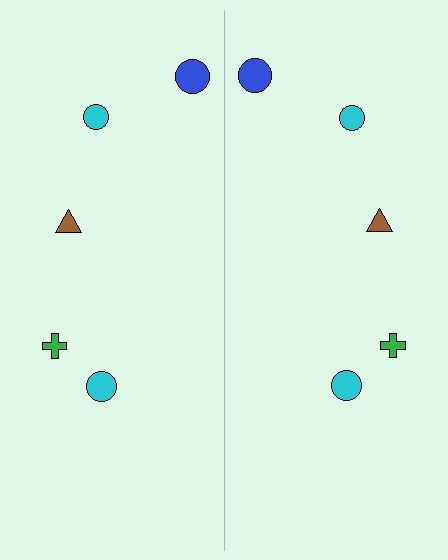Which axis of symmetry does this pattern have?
The pattern has a vertical axis of symmetry running through the center of the image.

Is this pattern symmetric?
Yes, this pattern has bilateral (reflection) symmetry.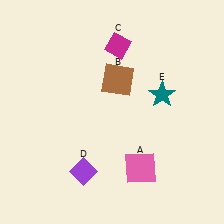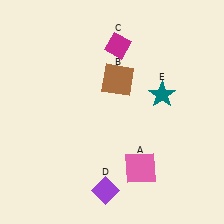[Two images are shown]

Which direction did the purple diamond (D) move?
The purple diamond (D) moved right.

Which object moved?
The purple diamond (D) moved right.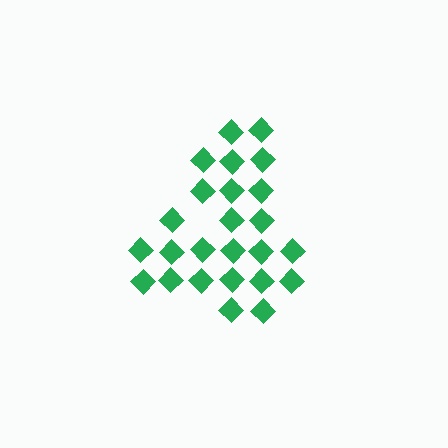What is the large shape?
The large shape is the digit 4.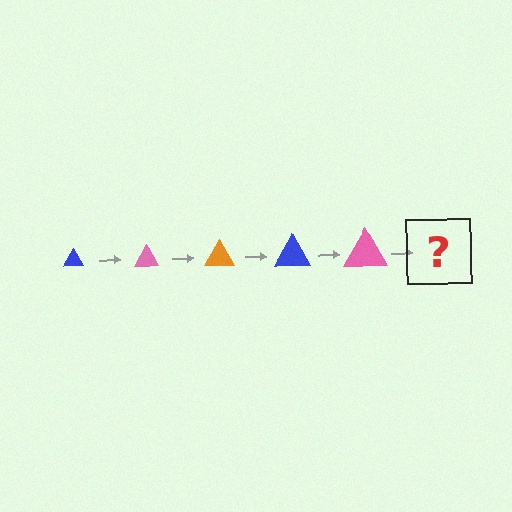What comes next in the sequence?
The next element should be an orange triangle, larger than the previous one.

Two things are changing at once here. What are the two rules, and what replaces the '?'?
The two rules are that the triangle grows larger each step and the color cycles through blue, pink, and orange. The '?' should be an orange triangle, larger than the previous one.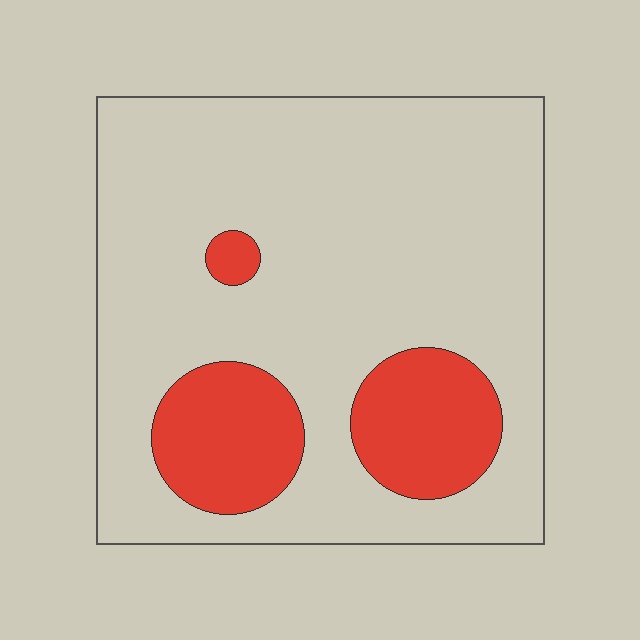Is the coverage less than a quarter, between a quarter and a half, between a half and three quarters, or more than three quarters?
Less than a quarter.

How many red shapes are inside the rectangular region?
3.